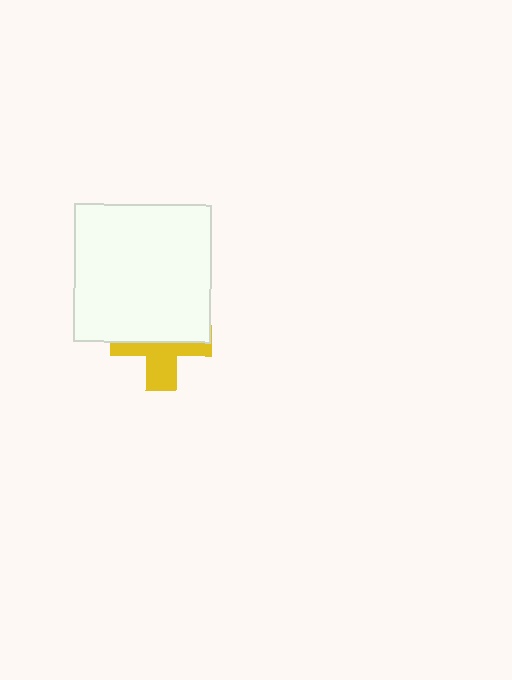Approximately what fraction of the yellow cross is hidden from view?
Roughly 54% of the yellow cross is hidden behind the white square.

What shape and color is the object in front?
The object in front is a white square.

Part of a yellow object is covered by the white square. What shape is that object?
It is a cross.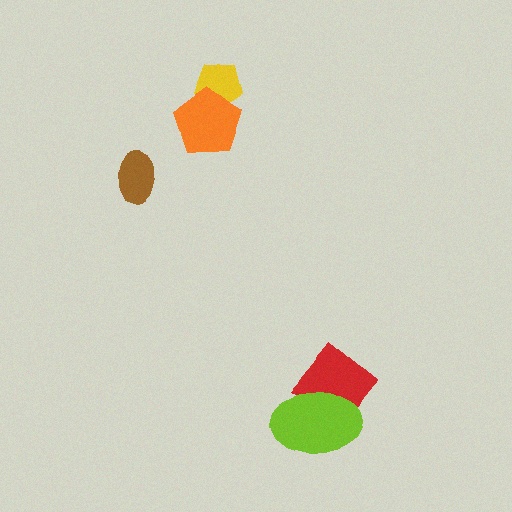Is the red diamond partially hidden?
Yes, it is partially covered by another shape.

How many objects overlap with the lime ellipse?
1 object overlaps with the lime ellipse.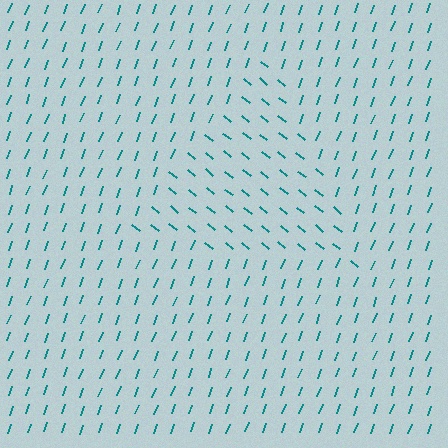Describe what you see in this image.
The image is filled with small teal line segments. A triangle region in the image has lines oriented differently from the surrounding lines, creating a visible texture boundary.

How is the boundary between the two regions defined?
The boundary is defined purely by a change in line orientation (approximately 71 degrees difference). All lines are the same color and thickness.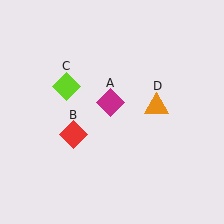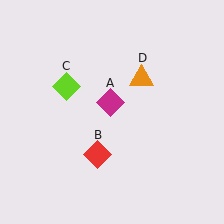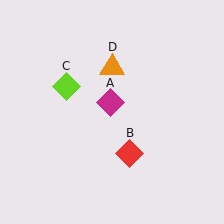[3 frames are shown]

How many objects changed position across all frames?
2 objects changed position: red diamond (object B), orange triangle (object D).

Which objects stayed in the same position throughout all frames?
Magenta diamond (object A) and lime diamond (object C) remained stationary.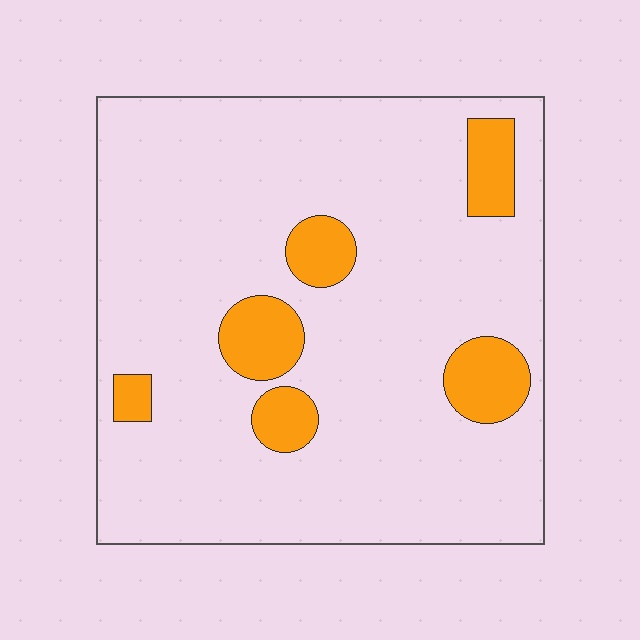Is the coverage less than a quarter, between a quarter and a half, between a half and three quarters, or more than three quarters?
Less than a quarter.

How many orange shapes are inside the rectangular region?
6.